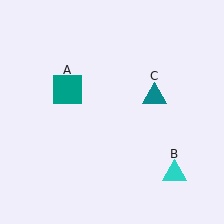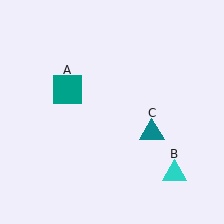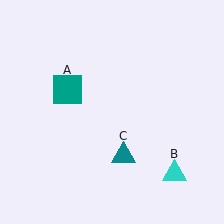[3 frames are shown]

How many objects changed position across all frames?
1 object changed position: teal triangle (object C).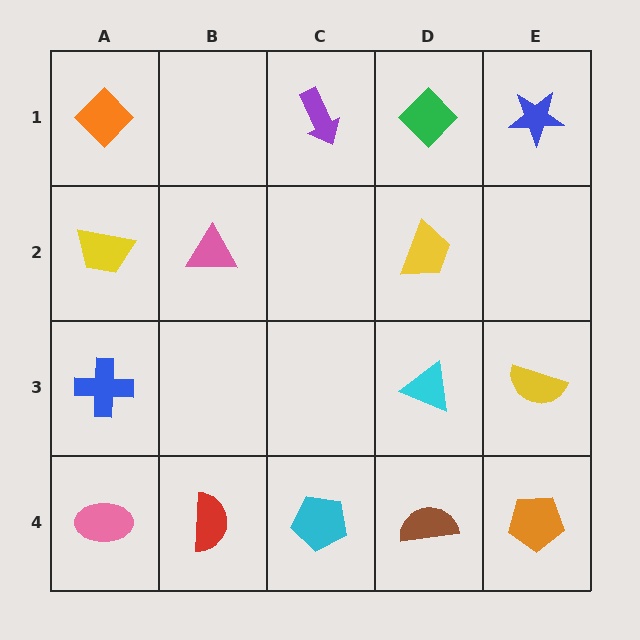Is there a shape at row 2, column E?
No, that cell is empty.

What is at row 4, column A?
A pink ellipse.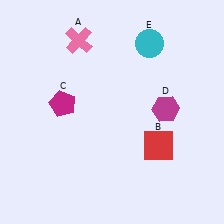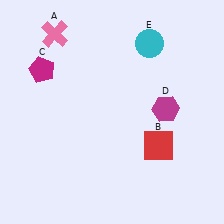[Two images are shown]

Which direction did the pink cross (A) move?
The pink cross (A) moved left.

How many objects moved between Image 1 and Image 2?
2 objects moved between the two images.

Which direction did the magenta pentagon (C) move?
The magenta pentagon (C) moved up.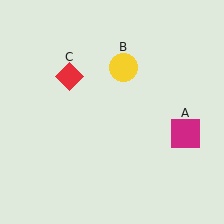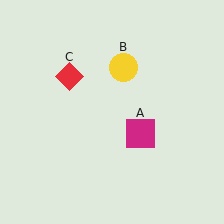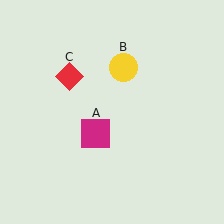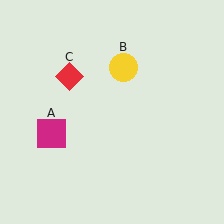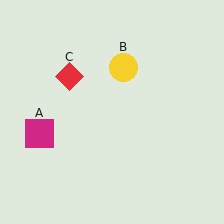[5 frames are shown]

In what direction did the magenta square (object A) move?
The magenta square (object A) moved left.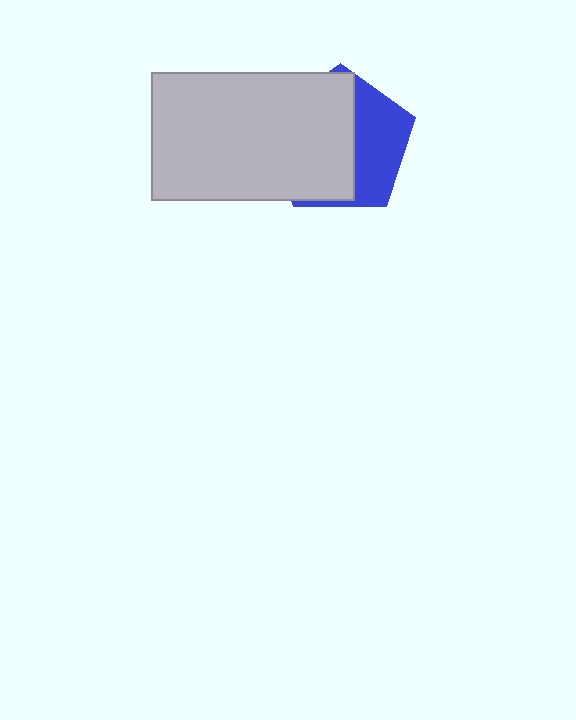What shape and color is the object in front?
The object in front is a light gray rectangle.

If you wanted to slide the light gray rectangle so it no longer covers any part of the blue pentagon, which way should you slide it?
Slide it left — that is the most direct way to separate the two shapes.